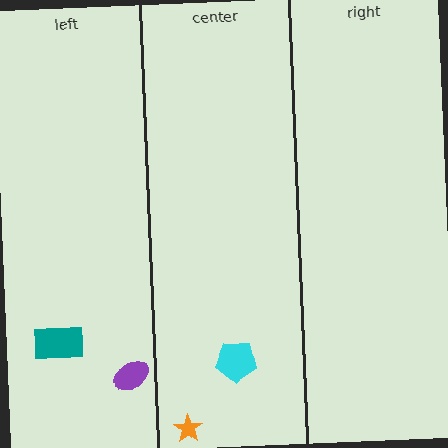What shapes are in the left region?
The purple ellipse, the teal rectangle.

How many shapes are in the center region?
2.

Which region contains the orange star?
The center region.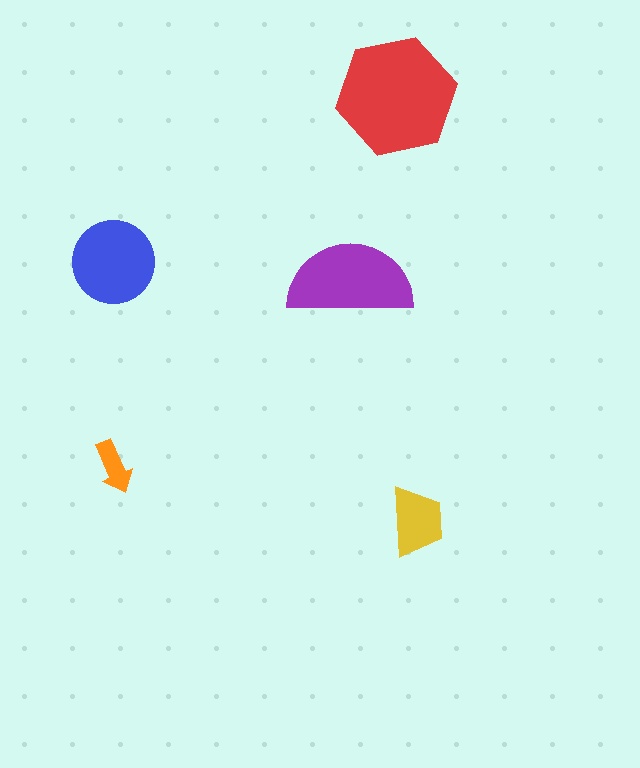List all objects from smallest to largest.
The orange arrow, the yellow trapezoid, the blue circle, the purple semicircle, the red hexagon.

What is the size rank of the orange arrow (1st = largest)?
5th.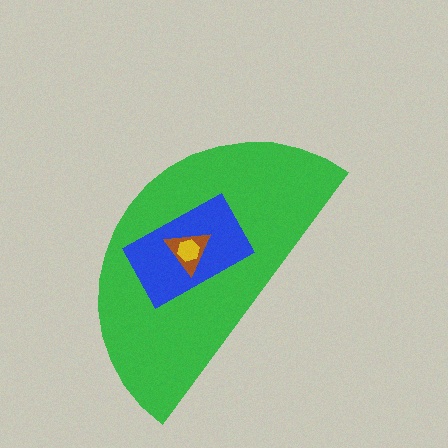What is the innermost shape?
The yellow hexagon.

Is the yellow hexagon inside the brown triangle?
Yes.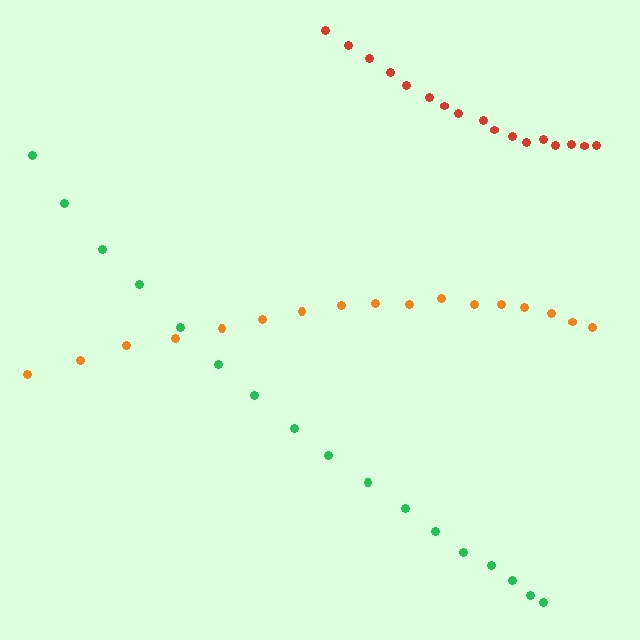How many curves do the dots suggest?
There are 3 distinct paths.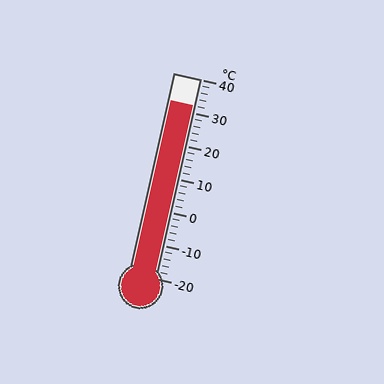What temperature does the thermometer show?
The thermometer shows approximately 32°C.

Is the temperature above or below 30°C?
The temperature is above 30°C.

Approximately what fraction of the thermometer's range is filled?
The thermometer is filled to approximately 85% of its range.